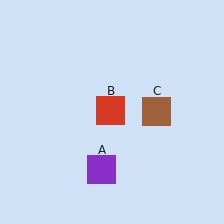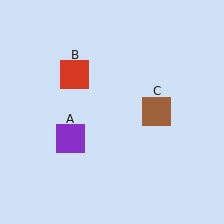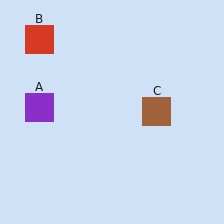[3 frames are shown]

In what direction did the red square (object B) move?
The red square (object B) moved up and to the left.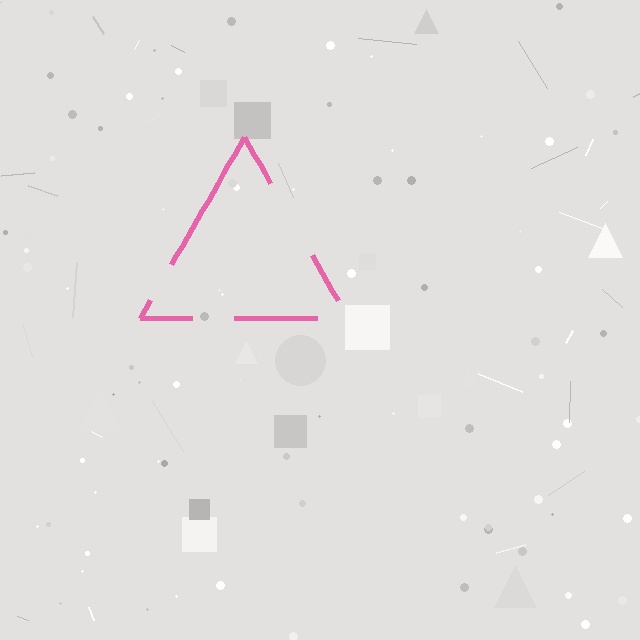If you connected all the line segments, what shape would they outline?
They would outline a triangle.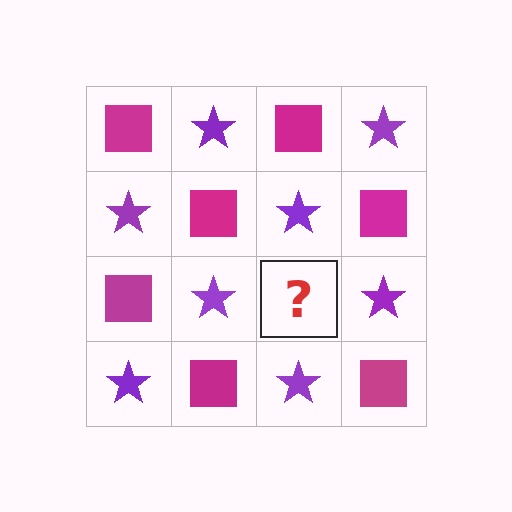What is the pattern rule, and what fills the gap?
The rule is that it alternates magenta square and purple star in a checkerboard pattern. The gap should be filled with a magenta square.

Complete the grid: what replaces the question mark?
The question mark should be replaced with a magenta square.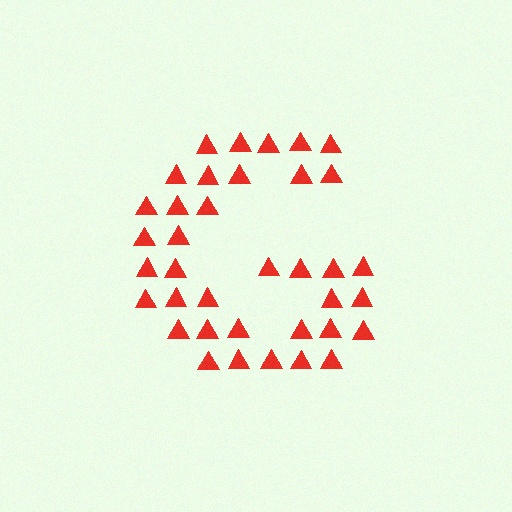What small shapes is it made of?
It is made of small triangles.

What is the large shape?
The large shape is the letter G.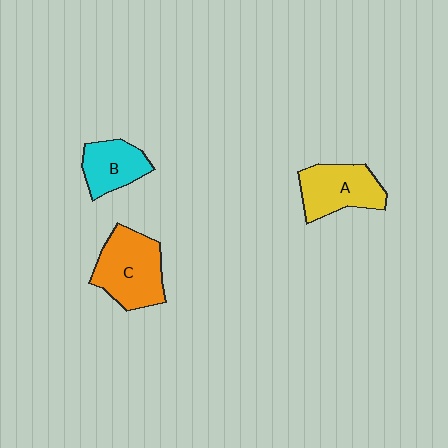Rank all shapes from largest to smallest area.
From largest to smallest: C (orange), A (yellow), B (cyan).